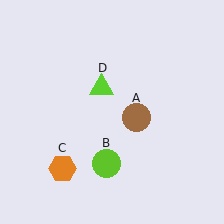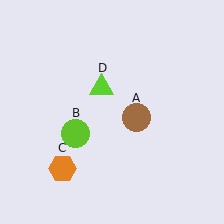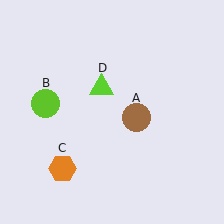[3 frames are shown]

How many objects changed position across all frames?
1 object changed position: lime circle (object B).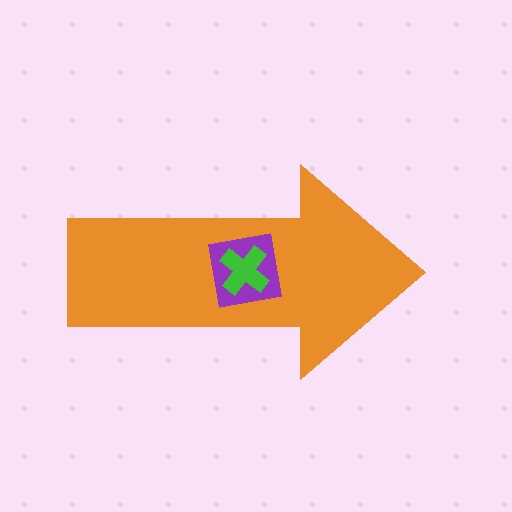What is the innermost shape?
The green cross.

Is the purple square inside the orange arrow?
Yes.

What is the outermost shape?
The orange arrow.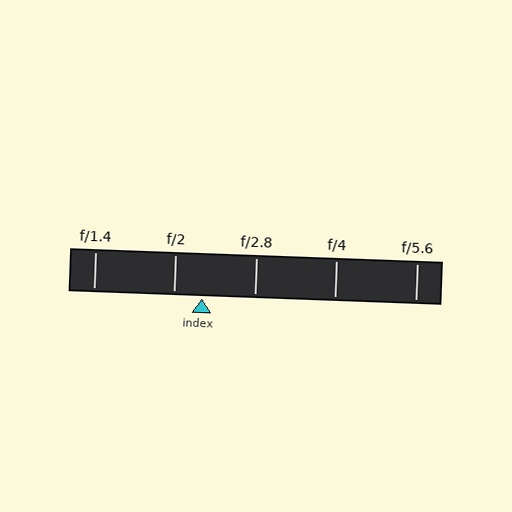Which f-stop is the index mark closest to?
The index mark is closest to f/2.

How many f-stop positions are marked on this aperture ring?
There are 5 f-stop positions marked.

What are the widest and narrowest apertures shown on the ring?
The widest aperture shown is f/1.4 and the narrowest is f/5.6.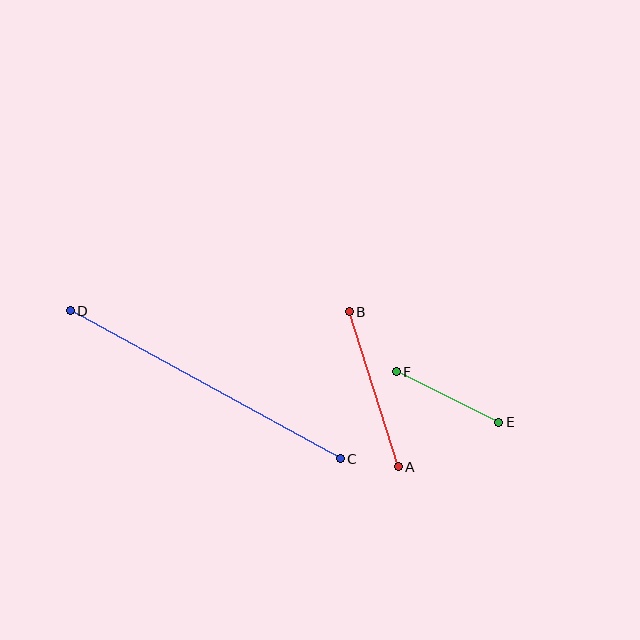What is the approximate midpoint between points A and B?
The midpoint is at approximately (374, 389) pixels.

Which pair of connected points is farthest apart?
Points C and D are farthest apart.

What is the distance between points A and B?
The distance is approximately 162 pixels.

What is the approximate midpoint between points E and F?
The midpoint is at approximately (447, 397) pixels.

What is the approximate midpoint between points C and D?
The midpoint is at approximately (205, 385) pixels.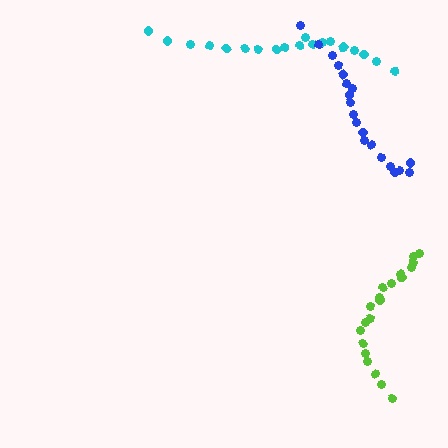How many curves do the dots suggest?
There are 3 distinct paths.